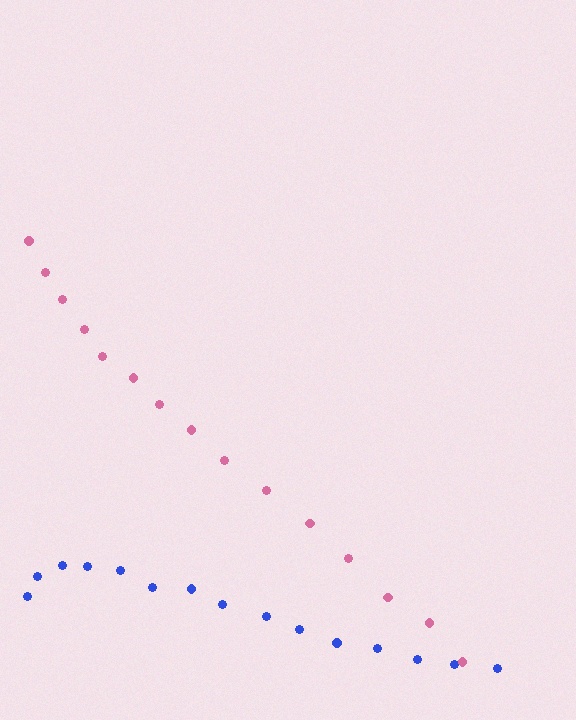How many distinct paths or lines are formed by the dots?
There are 2 distinct paths.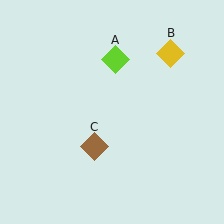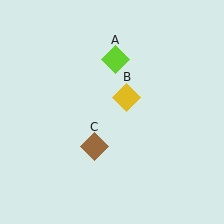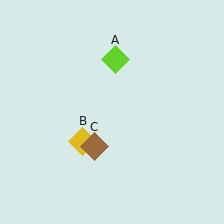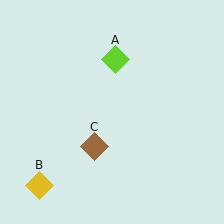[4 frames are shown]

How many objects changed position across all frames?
1 object changed position: yellow diamond (object B).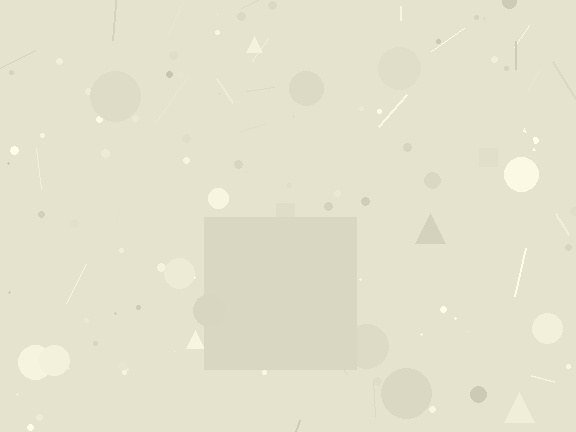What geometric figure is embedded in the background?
A square is embedded in the background.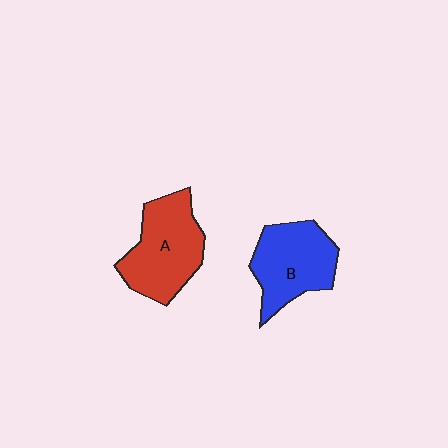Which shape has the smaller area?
Shape B (blue).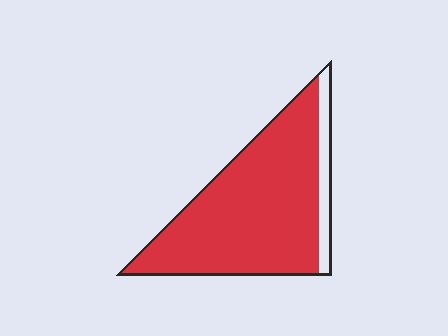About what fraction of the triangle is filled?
About seven eighths (7/8).